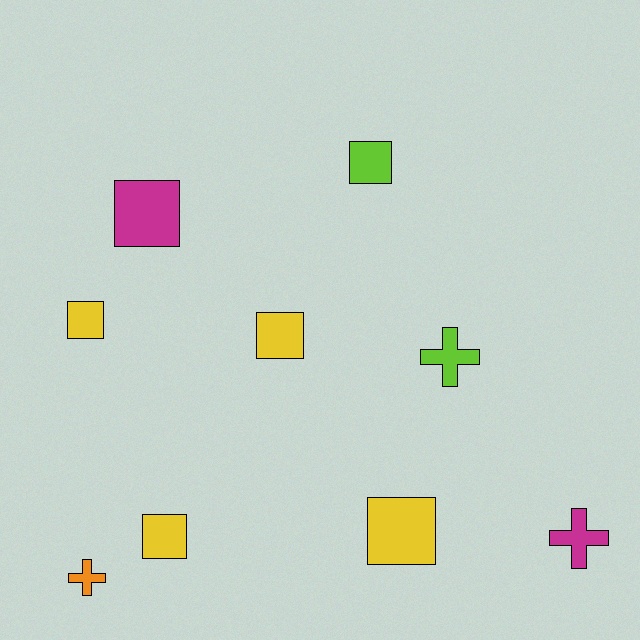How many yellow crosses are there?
There are no yellow crosses.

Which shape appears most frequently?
Square, with 6 objects.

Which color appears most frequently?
Yellow, with 4 objects.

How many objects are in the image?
There are 9 objects.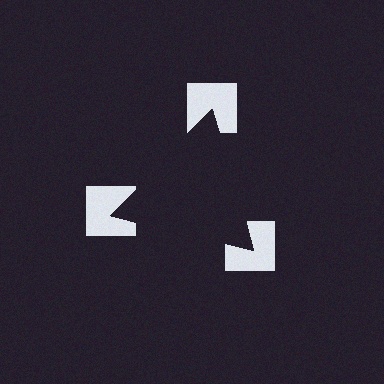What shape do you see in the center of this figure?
An illusory triangle — its edges are inferred from the aligned wedge cuts in the notched squares, not physically drawn.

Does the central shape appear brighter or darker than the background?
It typically appears slightly darker than the background, even though no actual brightness change is drawn.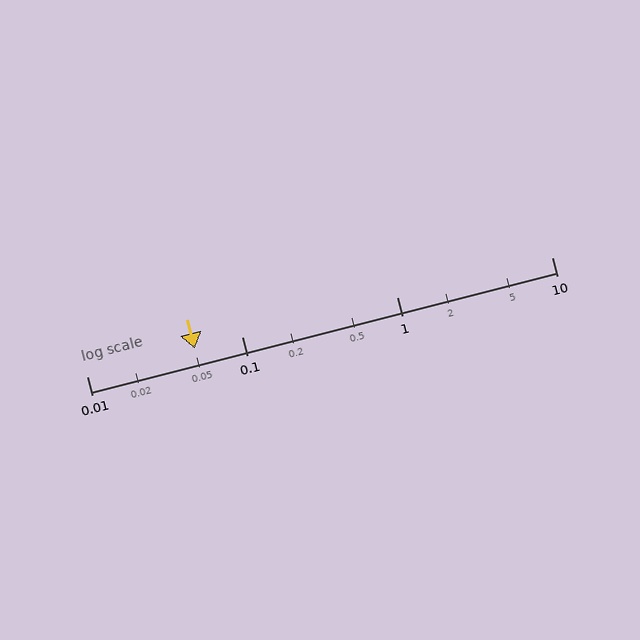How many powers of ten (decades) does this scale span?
The scale spans 3 decades, from 0.01 to 10.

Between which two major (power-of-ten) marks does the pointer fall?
The pointer is between 0.01 and 0.1.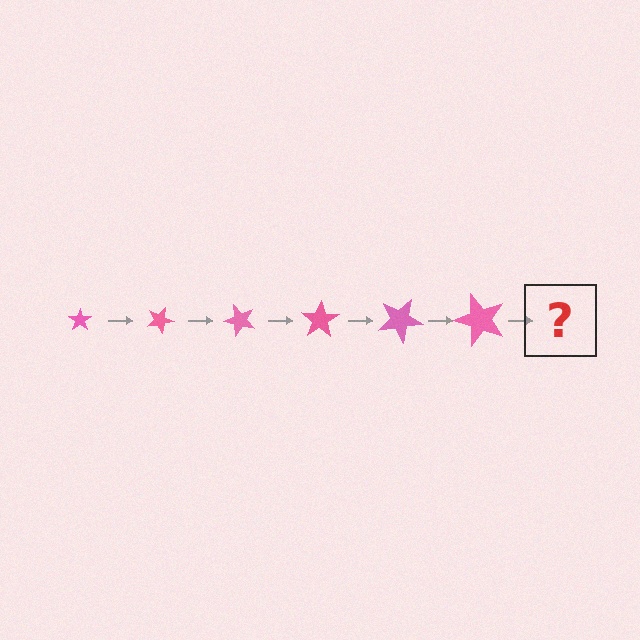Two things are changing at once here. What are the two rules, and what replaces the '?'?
The two rules are that the star grows larger each step and it rotates 25 degrees each step. The '?' should be a star, larger than the previous one and rotated 150 degrees from the start.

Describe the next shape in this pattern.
It should be a star, larger than the previous one and rotated 150 degrees from the start.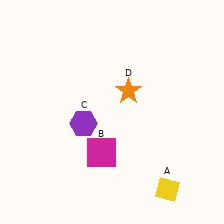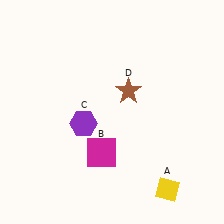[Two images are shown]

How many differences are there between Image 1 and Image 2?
There is 1 difference between the two images.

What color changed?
The star (D) changed from orange in Image 1 to brown in Image 2.